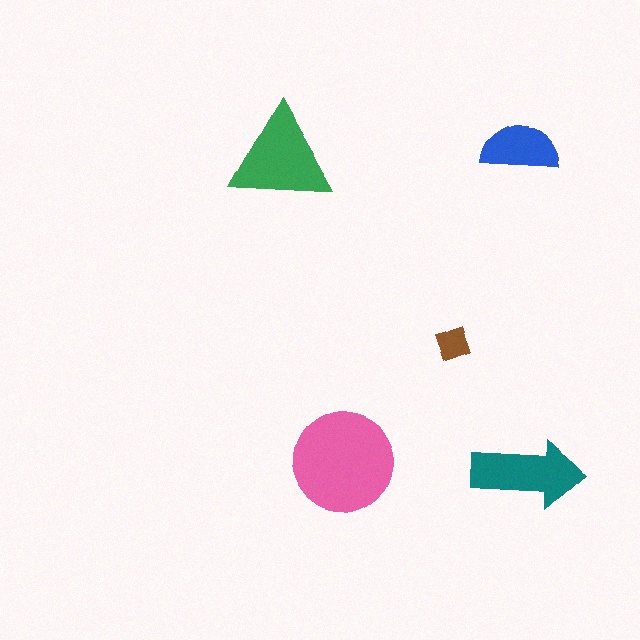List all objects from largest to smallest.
The pink circle, the green triangle, the teal arrow, the blue semicircle, the brown diamond.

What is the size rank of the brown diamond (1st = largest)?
5th.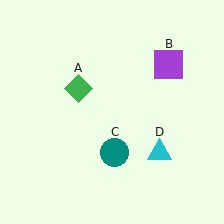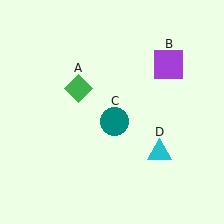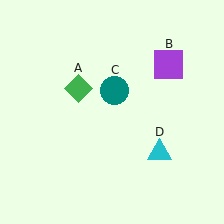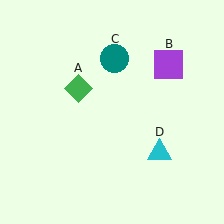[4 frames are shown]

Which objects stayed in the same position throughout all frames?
Green diamond (object A) and purple square (object B) and cyan triangle (object D) remained stationary.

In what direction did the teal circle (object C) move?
The teal circle (object C) moved up.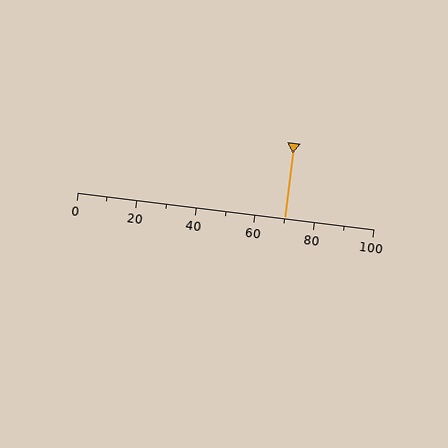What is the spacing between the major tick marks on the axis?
The major ticks are spaced 20 apart.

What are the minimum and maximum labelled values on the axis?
The axis runs from 0 to 100.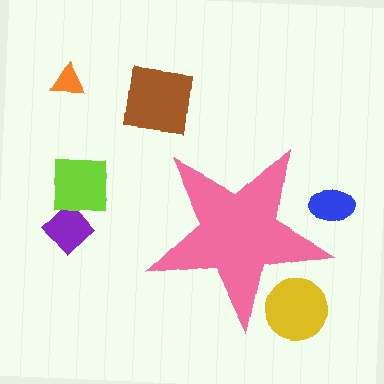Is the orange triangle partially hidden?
No, the orange triangle is fully visible.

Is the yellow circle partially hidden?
Yes, the yellow circle is partially hidden behind the pink star.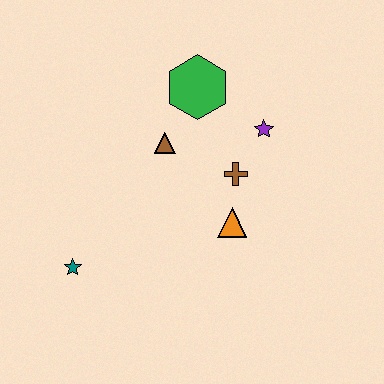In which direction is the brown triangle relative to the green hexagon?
The brown triangle is below the green hexagon.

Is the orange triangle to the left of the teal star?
No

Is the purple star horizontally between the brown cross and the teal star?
No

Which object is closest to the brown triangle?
The green hexagon is closest to the brown triangle.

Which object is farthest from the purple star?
The teal star is farthest from the purple star.